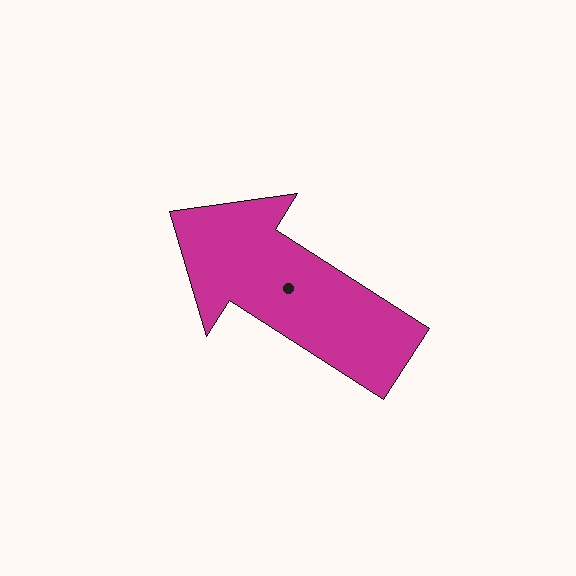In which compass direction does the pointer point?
Northwest.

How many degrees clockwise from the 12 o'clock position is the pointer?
Approximately 303 degrees.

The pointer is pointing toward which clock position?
Roughly 10 o'clock.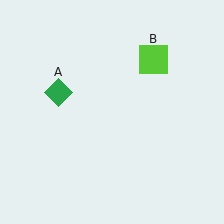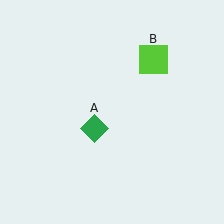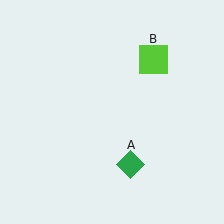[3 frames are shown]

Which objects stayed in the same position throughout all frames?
Lime square (object B) remained stationary.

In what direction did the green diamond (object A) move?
The green diamond (object A) moved down and to the right.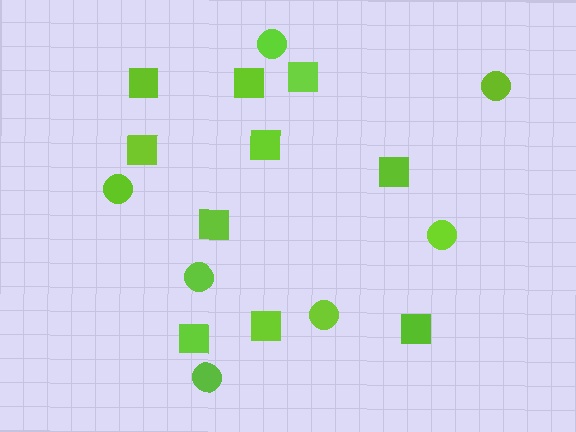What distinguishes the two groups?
There are 2 groups: one group of circles (7) and one group of squares (10).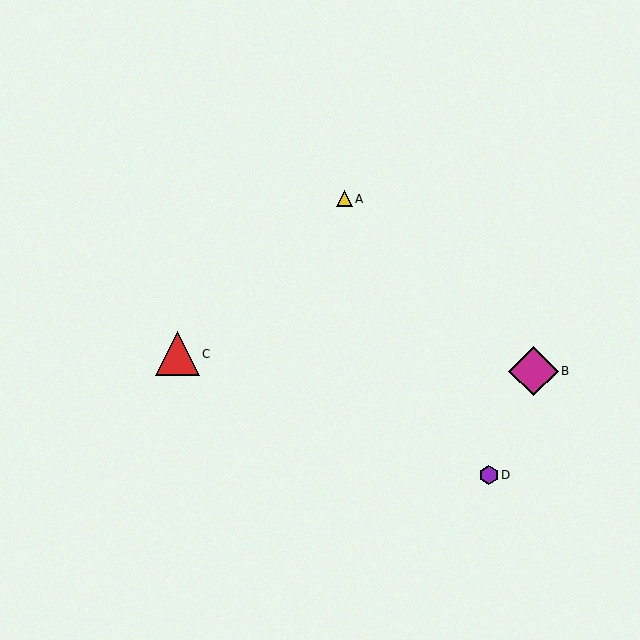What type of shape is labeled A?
Shape A is a yellow triangle.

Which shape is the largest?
The magenta diamond (labeled B) is the largest.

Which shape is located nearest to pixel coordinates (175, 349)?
The red triangle (labeled C) at (177, 354) is nearest to that location.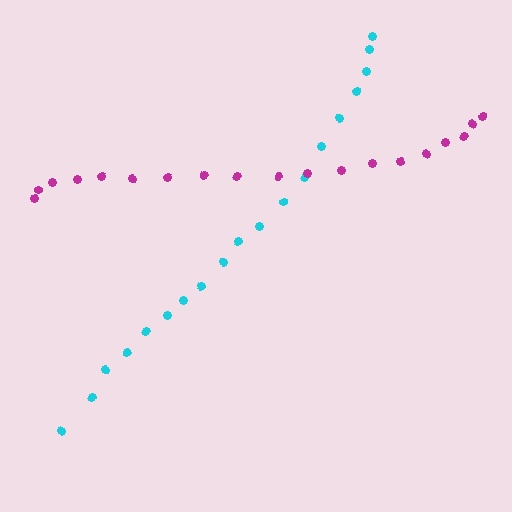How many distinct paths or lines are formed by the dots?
There are 2 distinct paths.